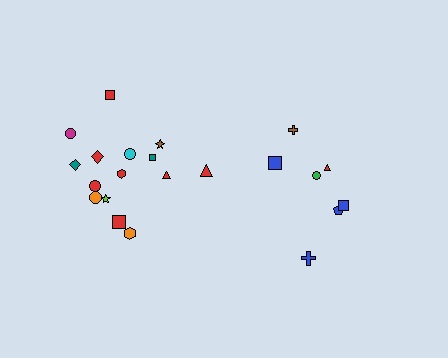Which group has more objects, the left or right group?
The left group.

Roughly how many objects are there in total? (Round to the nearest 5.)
Roughly 20 objects in total.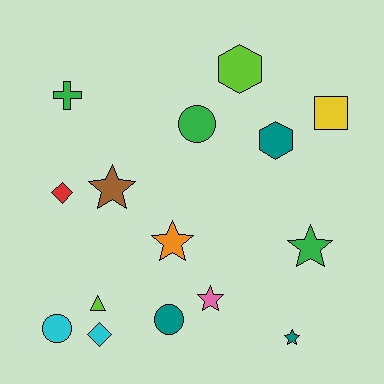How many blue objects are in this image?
There are no blue objects.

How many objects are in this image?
There are 15 objects.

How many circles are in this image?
There are 3 circles.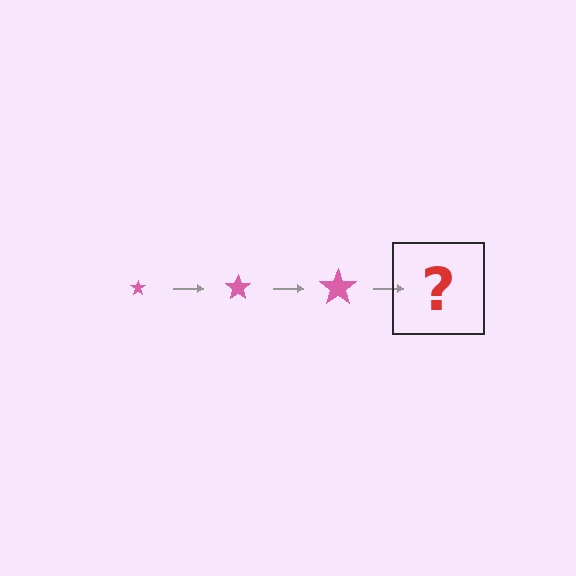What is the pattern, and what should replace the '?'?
The pattern is that the star gets progressively larger each step. The '?' should be a pink star, larger than the previous one.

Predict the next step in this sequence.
The next step is a pink star, larger than the previous one.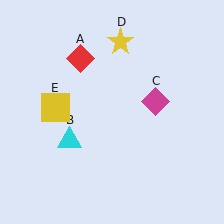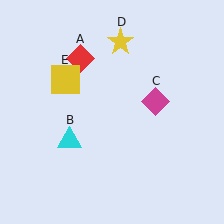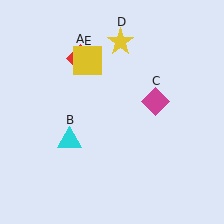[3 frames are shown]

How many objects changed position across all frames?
1 object changed position: yellow square (object E).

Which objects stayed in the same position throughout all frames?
Red diamond (object A) and cyan triangle (object B) and magenta diamond (object C) and yellow star (object D) remained stationary.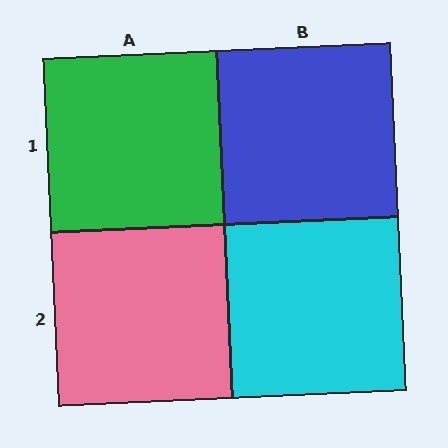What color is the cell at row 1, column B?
Blue.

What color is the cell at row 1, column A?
Green.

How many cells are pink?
1 cell is pink.